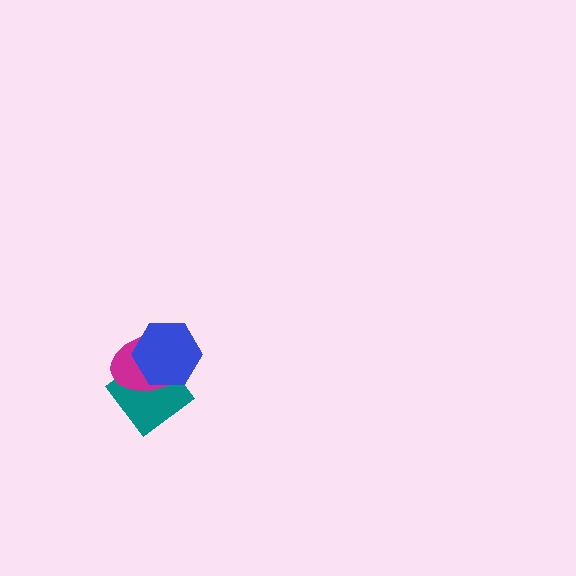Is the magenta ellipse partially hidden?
Yes, it is partially covered by another shape.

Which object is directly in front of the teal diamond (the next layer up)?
The magenta ellipse is directly in front of the teal diamond.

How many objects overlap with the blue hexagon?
2 objects overlap with the blue hexagon.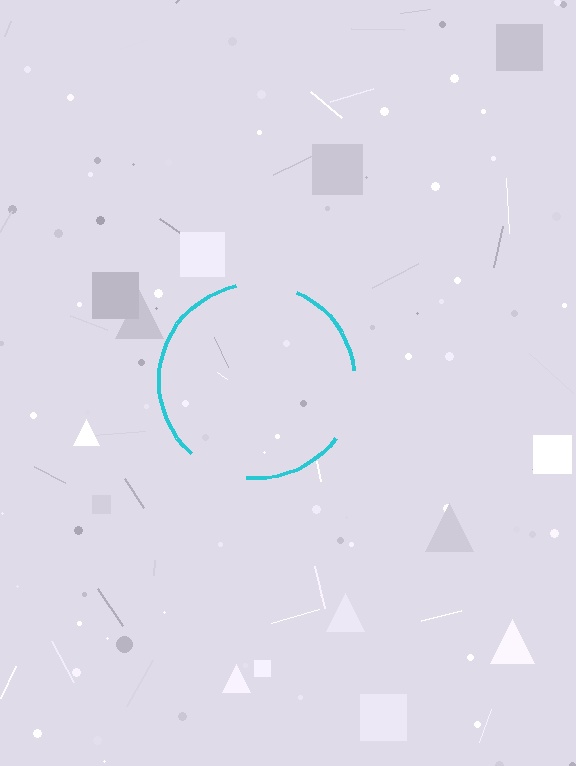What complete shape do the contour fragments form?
The contour fragments form a circle.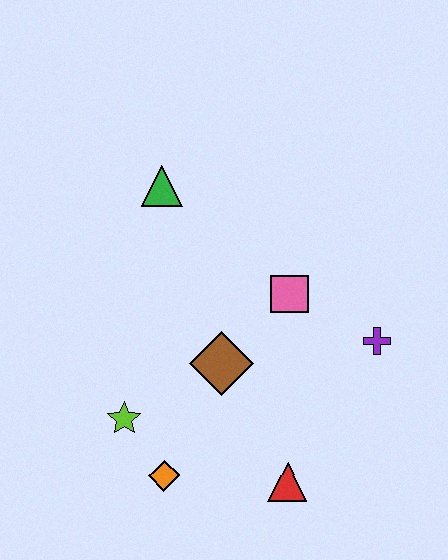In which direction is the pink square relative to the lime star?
The pink square is to the right of the lime star.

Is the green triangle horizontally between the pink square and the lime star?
Yes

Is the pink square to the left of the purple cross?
Yes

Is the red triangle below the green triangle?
Yes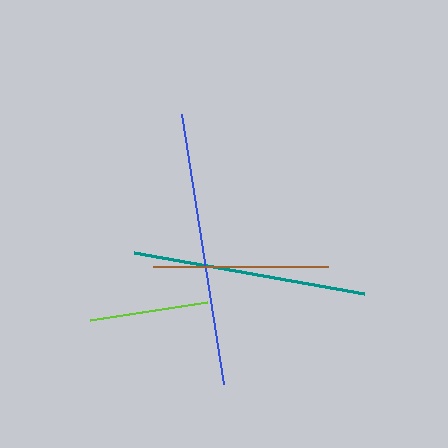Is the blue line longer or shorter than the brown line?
The blue line is longer than the brown line.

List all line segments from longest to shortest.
From longest to shortest: blue, teal, brown, lime.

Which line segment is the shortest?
The lime line is the shortest at approximately 119 pixels.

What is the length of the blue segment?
The blue segment is approximately 273 pixels long.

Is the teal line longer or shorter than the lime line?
The teal line is longer than the lime line.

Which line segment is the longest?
The blue line is the longest at approximately 273 pixels.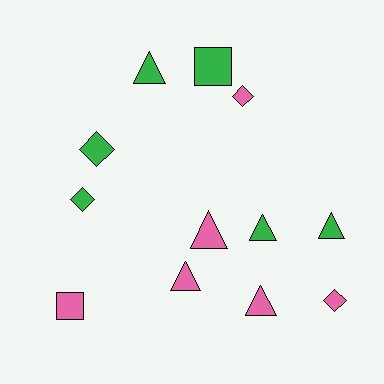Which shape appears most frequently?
Triangle, with 6 objects.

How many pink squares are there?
There is 1 pink square.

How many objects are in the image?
There are 12 objects.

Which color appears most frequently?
Pink, with 6 objects.